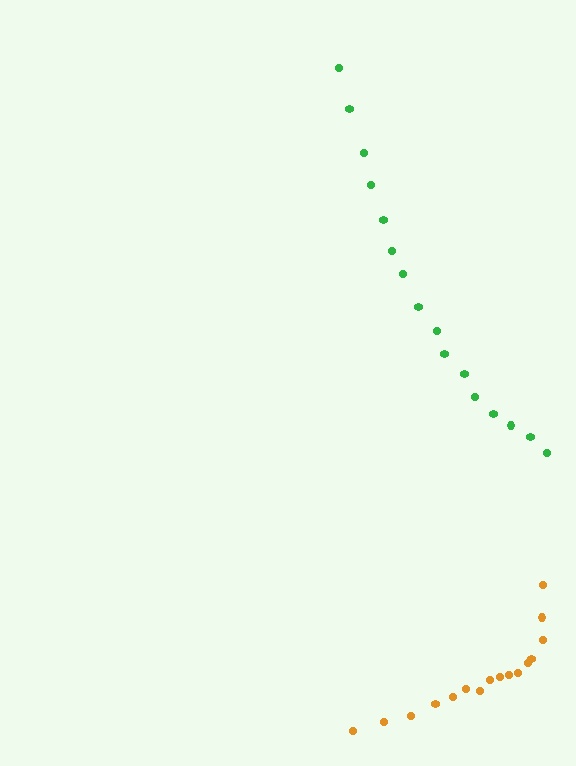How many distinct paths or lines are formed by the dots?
There are 2 distinct paths.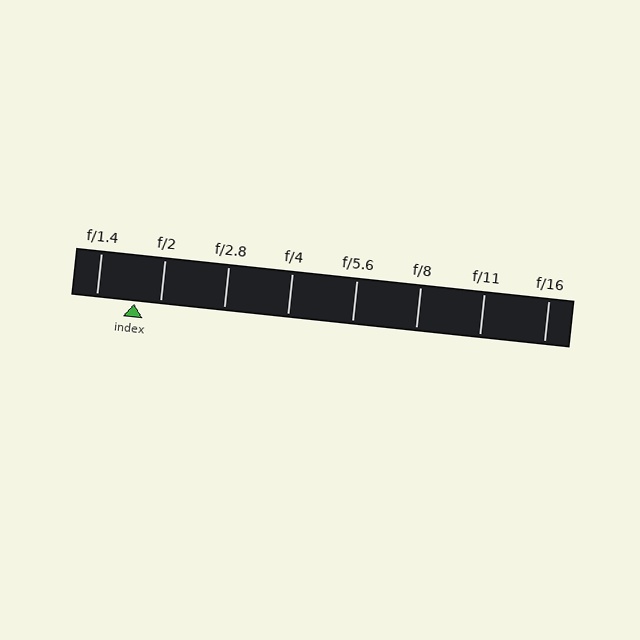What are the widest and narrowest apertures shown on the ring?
The widest aperture shown is f/1.4 and the narrowest is f/16.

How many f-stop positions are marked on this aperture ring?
There are 8 f-stop positions marked.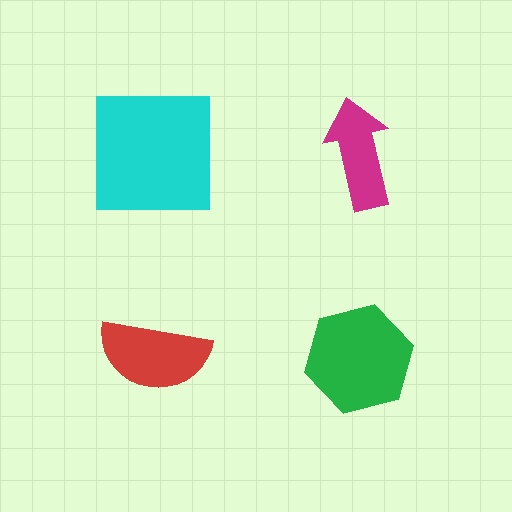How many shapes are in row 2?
2 shapes.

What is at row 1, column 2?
A magenta arrow.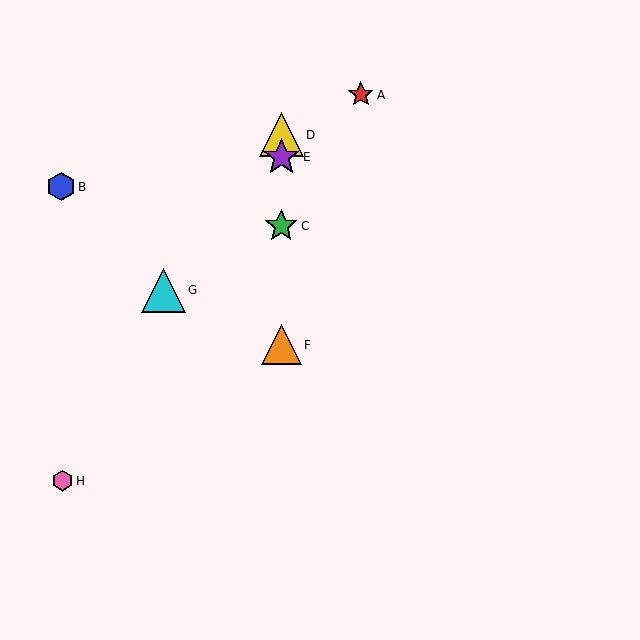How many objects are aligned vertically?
4 objects (C, D, E, F) are aligned vertically.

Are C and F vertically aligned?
Yes, both are at x≈281.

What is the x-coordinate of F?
Object F is at x≈281.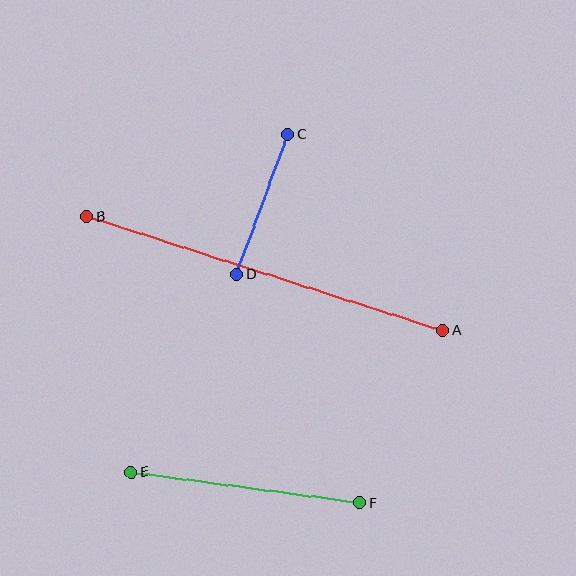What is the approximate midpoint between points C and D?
The midpoint is at approximately (262, 204) pixels.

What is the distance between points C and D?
The distance is approximately 150 pixels.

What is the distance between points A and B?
The distance is approximately 374 pixels.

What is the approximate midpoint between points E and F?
The midpoint is at approximately (245, 488) pixels.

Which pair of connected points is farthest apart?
Points A and B are farthest apart.